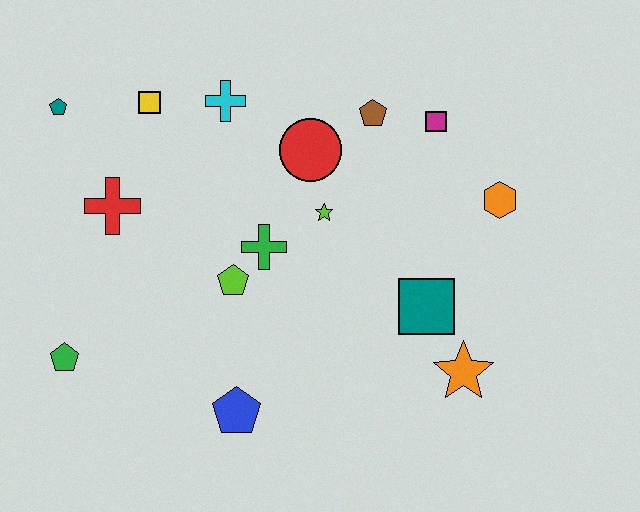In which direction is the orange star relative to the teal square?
The orange star is below the teal square.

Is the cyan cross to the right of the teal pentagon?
Yes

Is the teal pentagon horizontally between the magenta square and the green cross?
No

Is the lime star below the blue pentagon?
No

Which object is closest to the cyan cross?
The yellow square is closest to the cyan cross.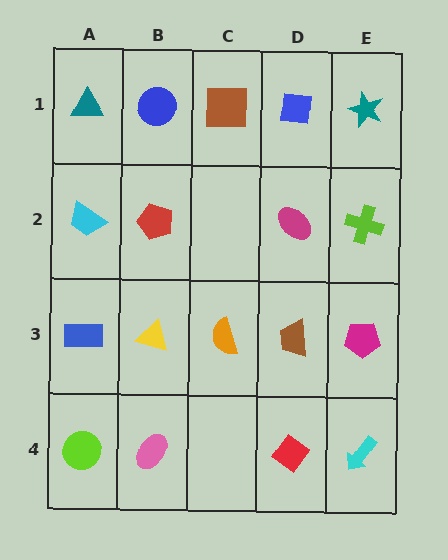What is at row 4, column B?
A pink ellipse.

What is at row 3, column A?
A blue rectangle.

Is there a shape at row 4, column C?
No, that cell is empty.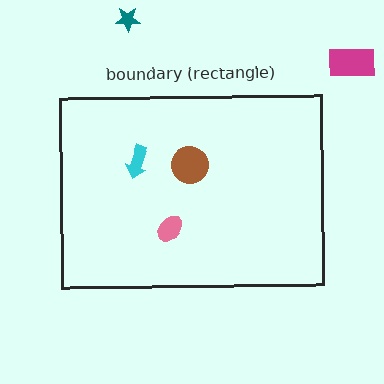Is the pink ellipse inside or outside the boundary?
Inside.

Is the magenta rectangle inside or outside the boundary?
Outside.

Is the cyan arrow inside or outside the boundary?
Inside.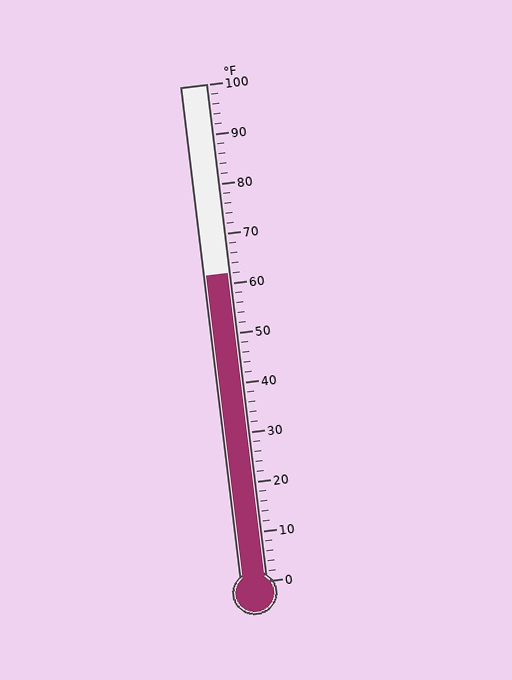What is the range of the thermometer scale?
The thermometer scale ranges from 0°F to 100°F.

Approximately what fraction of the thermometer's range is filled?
The thermometer is filled to approximately 60% of its range.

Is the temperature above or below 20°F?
The temperature is above 20°F.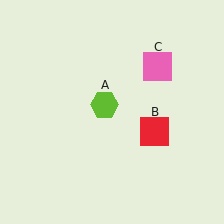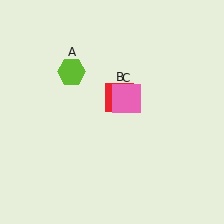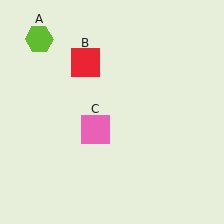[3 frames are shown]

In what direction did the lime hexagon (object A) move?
The lime hexagon (object A) moved up and to the left.